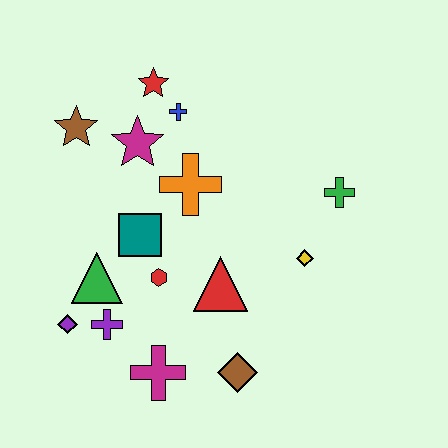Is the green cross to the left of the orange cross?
No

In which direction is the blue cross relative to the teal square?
The blue cross is above the teal square.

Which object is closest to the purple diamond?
The purple cross is closest to the purple diamond.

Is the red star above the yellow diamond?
Yes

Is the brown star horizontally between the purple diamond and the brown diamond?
Yes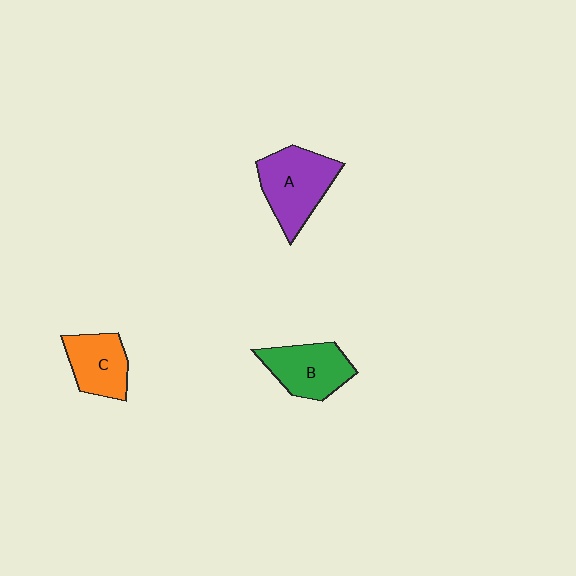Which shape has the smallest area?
Shape C (orange).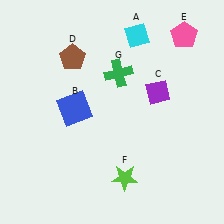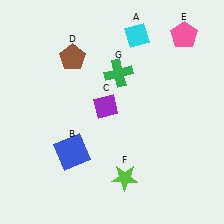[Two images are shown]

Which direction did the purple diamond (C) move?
The purple diamond (C) moved left.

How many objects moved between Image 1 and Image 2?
2 objects moved between the two images.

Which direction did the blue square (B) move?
The blue square (B) moved down.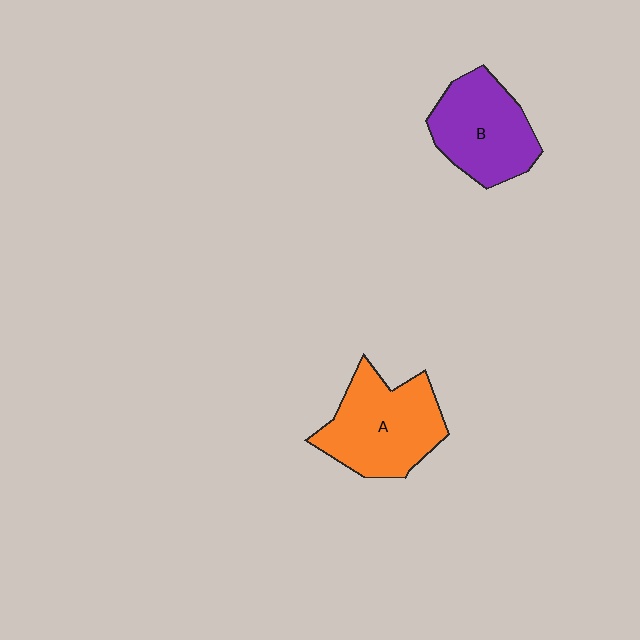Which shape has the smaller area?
Shape B (purple).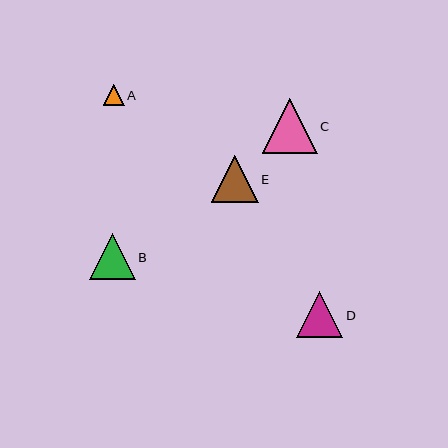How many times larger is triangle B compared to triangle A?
Triangle B is approximately 2.2 times the size of triangle A.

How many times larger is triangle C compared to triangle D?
Triangle C is approximately 1.2 times the size of triangle D.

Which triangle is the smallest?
Triangle A is the smallest with a size of approximately 21 pixels.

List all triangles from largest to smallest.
From largest to smallest: C, E, D, B, A.